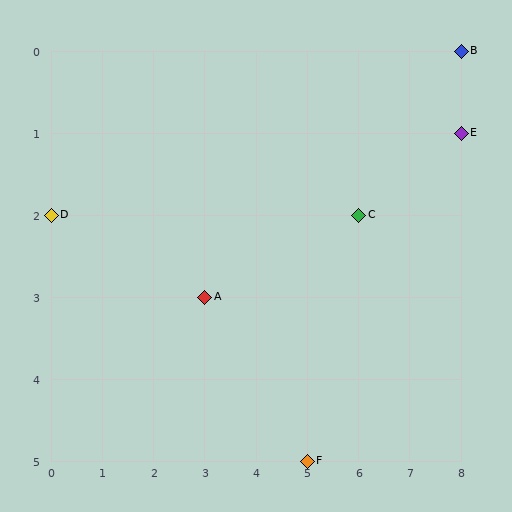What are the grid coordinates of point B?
Point B is at grid coordinates (8, 0).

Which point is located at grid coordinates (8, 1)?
Point E is at (8, 1).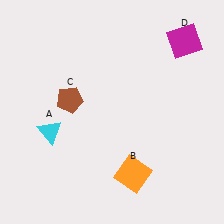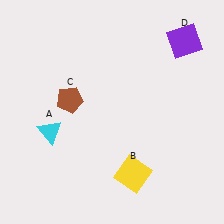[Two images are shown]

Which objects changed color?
B changed from orange to yellow. D changed from magenta to purple.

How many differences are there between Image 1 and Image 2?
There are 2 differences between the two images.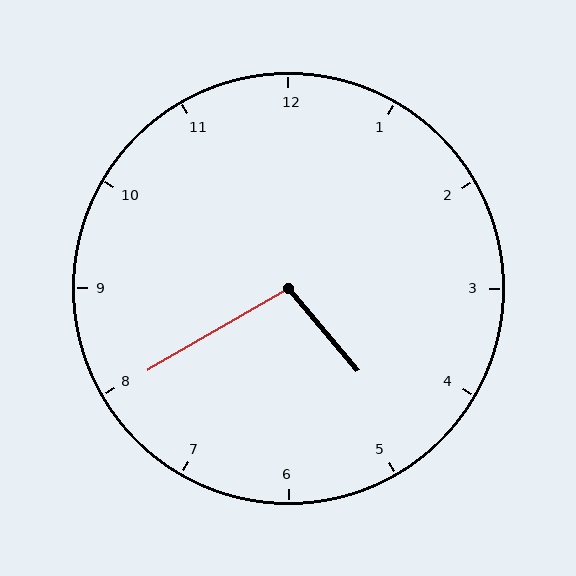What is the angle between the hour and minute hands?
Approximately 100 degrees.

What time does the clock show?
4:40.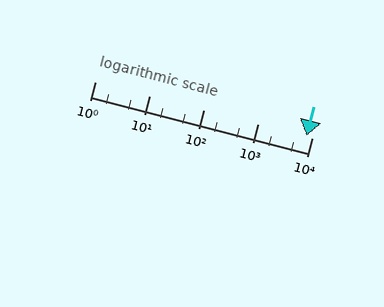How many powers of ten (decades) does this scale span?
The scale spans 4 decades, from 1 to 10000.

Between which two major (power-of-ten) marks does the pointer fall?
The pointer is between 1000 and 10000.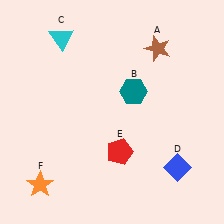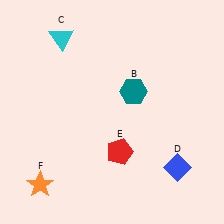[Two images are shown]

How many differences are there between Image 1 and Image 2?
There is 1 difference between the two images.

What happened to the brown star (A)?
The brown star (A) was removed in Image 2. It was in the top-right area of Image 1.